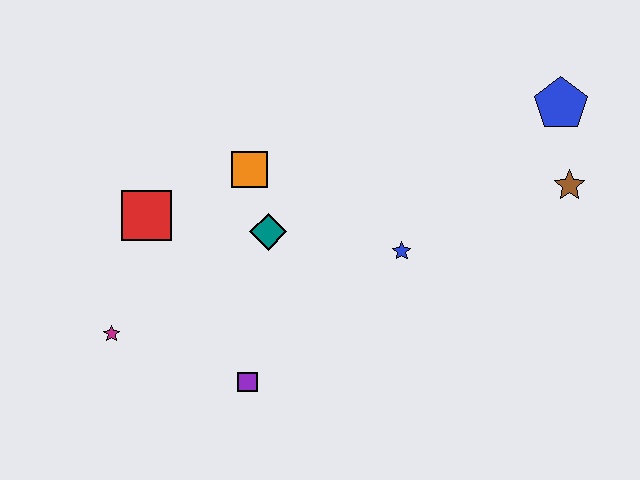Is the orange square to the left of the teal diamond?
Yes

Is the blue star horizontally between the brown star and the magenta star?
Yes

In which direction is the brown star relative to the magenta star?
The brown star is to the right of the magenta star.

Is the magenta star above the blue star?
No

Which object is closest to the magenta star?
The red square is closest to the magenta star.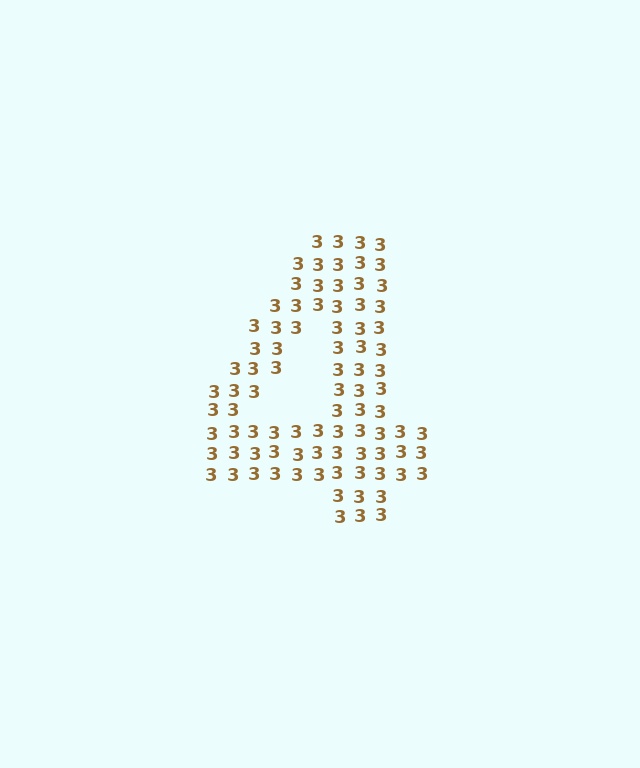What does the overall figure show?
The overall figure shows the digit 4.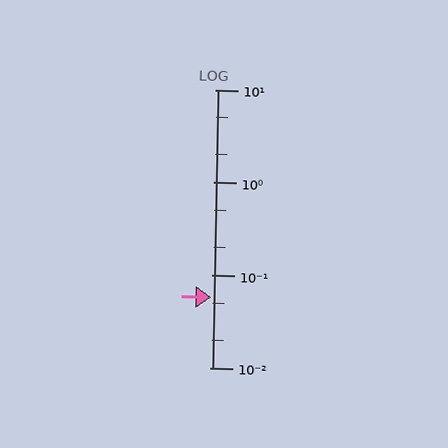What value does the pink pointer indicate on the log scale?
The pointer indicates approximately 0.058.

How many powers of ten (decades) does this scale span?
The scale spans 3 decades, from 0.01 to 10.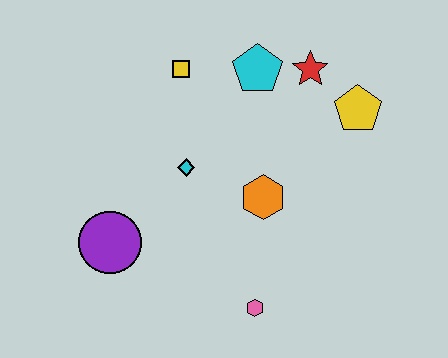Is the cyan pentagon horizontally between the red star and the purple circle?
Yes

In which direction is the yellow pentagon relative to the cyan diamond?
The yellow pentagon is to the right of the cyan diamond.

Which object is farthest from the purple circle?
The yellow pentagon is farthest from the purple circle.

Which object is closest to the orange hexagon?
The cyan diamond is closest to the orange hexagon.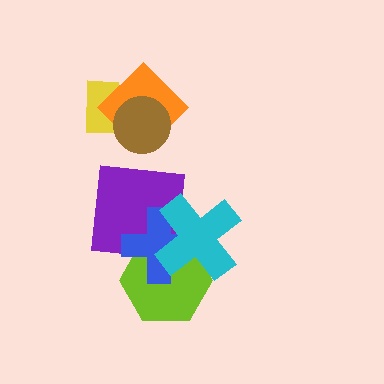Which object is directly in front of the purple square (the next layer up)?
The lime hexagon is directly in front of the purple square.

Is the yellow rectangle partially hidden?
Yes, it is partially covered by another shape.